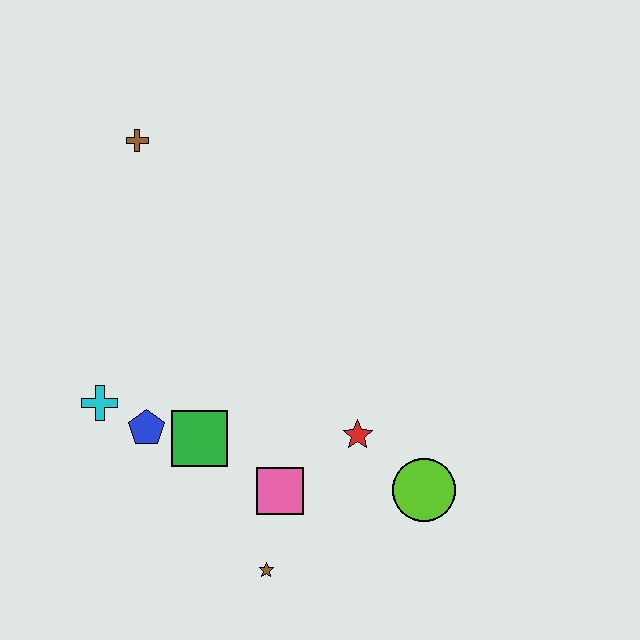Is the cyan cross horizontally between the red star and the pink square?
No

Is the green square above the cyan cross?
No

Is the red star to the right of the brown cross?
Yes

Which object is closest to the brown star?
The pink square is closest to the brown star.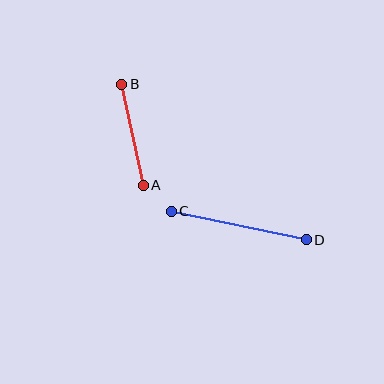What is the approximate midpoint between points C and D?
The midpoint is at approximately (239, 225) pixels.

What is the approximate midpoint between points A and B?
The midpoint is at approximately (132, 135) pixels.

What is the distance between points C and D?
The distance is approximately 138 pixels.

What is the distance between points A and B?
The distance is approximately 103 pixels.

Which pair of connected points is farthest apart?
Points C and D are farthest apart.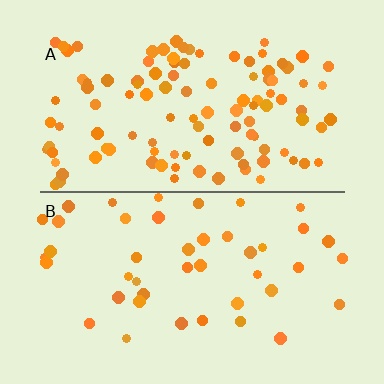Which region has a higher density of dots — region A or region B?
A (the top).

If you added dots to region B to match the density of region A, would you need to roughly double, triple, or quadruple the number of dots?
Approximately double.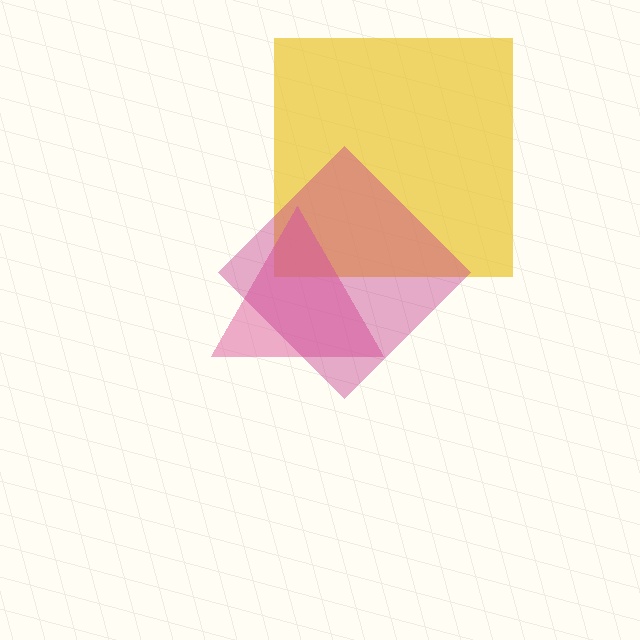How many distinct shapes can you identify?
There are 3 distinct shapes: a yellow square, a pink triangle, a magenta diamond.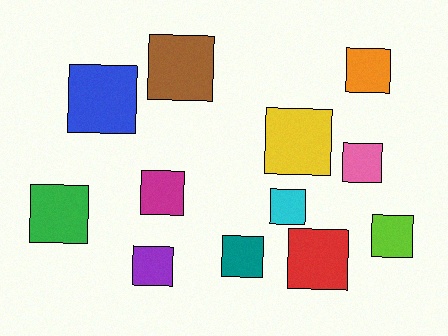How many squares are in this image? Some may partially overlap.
There are 12 squares.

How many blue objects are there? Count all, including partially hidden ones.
There is 1 blue object.